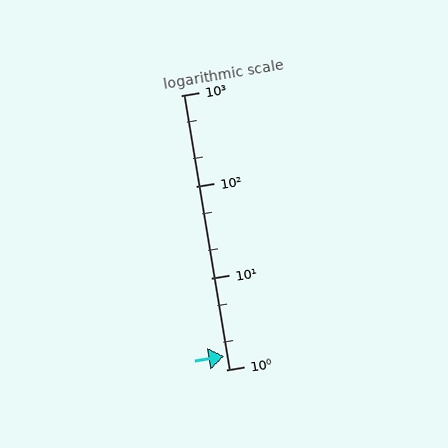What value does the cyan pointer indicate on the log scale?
The pointer indicates approximately 1.4.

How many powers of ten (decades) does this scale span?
The scale spans 3 decades, from 1 to 1000.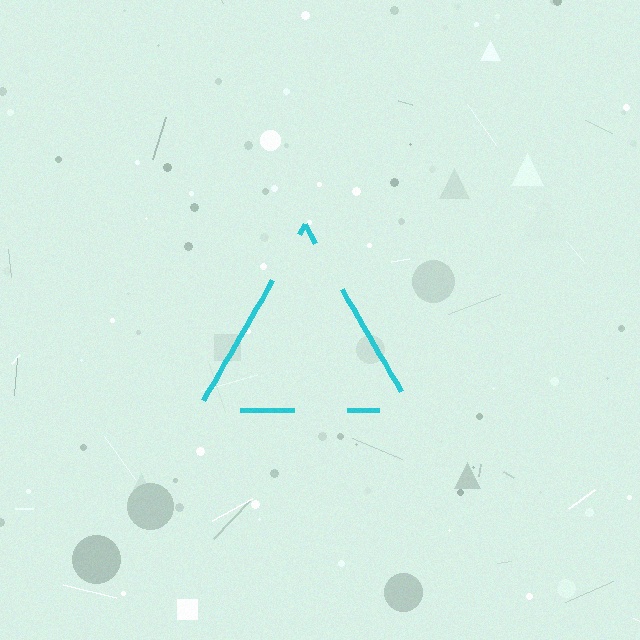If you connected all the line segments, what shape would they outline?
They would outline a triangle.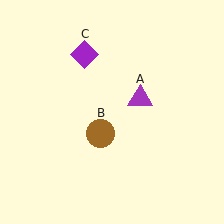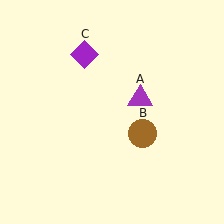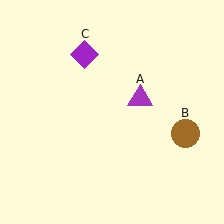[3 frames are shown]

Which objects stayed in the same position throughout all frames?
Purple triangle (object A) and purple diamond (object C) remained stationary.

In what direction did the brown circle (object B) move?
The brown circle (object B) moved right.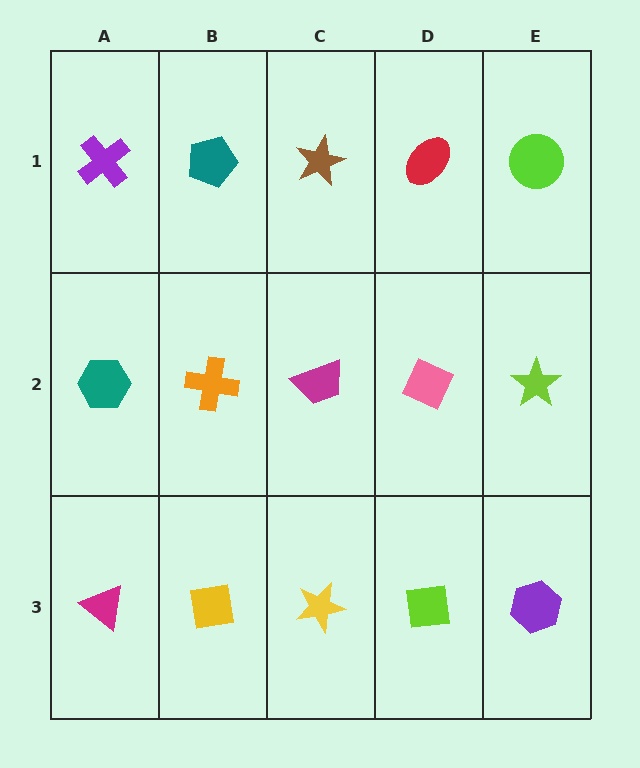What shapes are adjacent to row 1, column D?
A pink diamond (row 2, column D), a brown star (row 1, column C), a lime circle (row 1, column E).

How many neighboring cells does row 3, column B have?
3.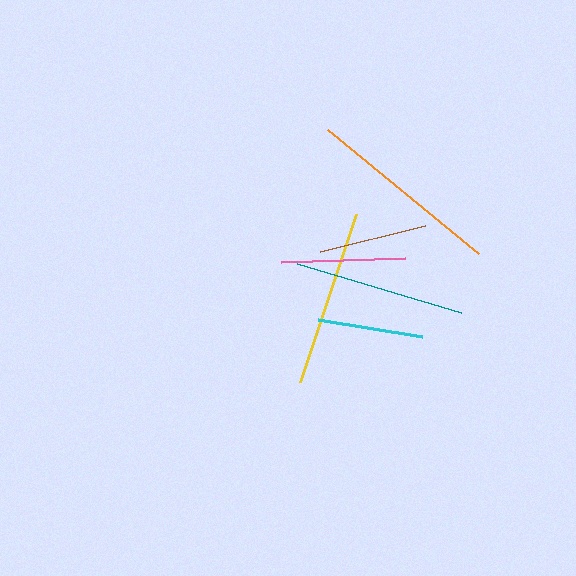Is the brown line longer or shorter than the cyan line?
The brown line is longer than the cyan line.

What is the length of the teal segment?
The teal segment is approximately 170 pixels long.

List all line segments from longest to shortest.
From longest to shortest: orange, yellow, teal, pink, brown, cyan.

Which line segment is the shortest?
The cyan line is the shortest at approximately 105 pixels.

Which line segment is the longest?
The orange line is the longest at approximately 196 pixels.